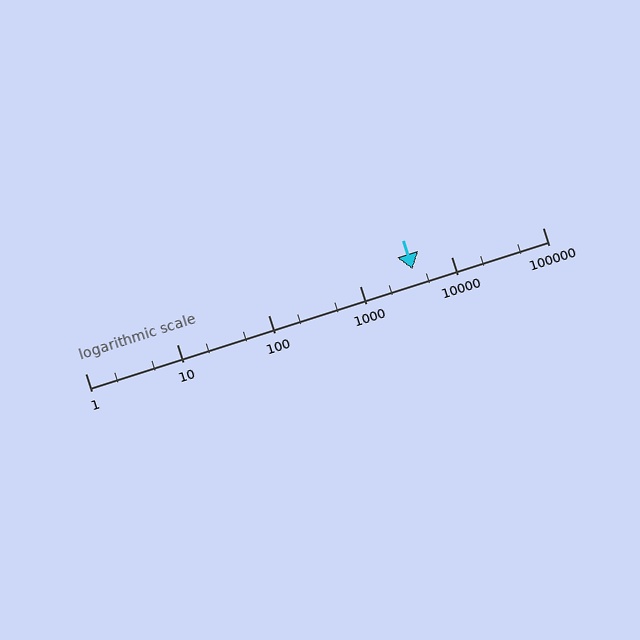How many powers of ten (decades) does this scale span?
The scale spans 5 decades, from 1 to 100000.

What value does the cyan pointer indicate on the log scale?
The pointer indicates approximately 3800.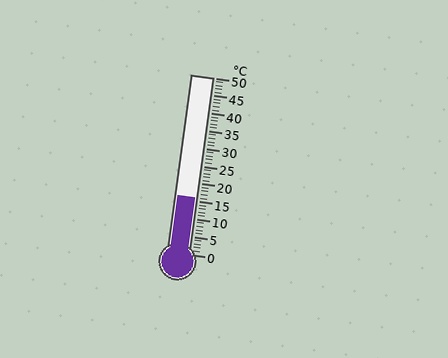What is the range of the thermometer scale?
The thermometer scale ranges from 0°C to 50°C.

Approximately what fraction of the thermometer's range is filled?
The thermometer is filled to approximately 30% of its range.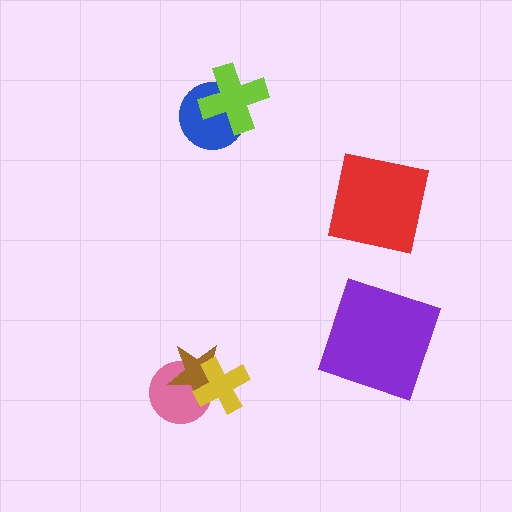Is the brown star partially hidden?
Yes, it is partially covered by another shape.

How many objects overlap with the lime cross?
1 object overlaps with the lime cross.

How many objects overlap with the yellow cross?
2 objects overlap with the yellow cross.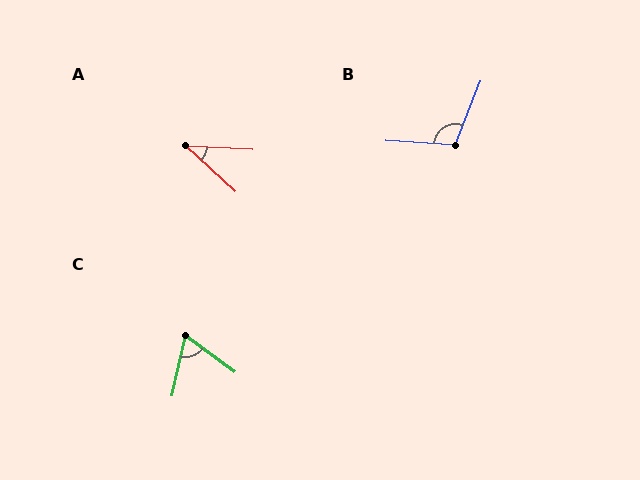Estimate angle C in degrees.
Approximately 66 degrees.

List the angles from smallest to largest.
A (40°), C (66°), B (108°).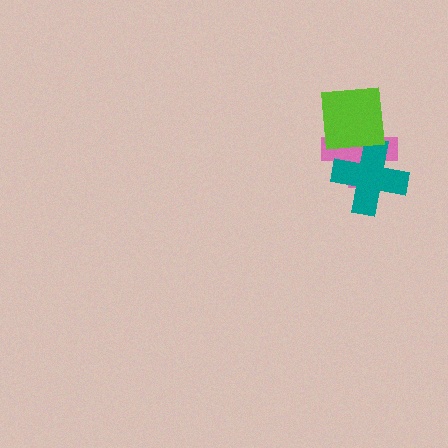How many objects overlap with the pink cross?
2 objects overlap with the pink cross.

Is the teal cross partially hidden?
No, no other shape covers it.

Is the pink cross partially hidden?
Yes, it is partially covered by another shape.